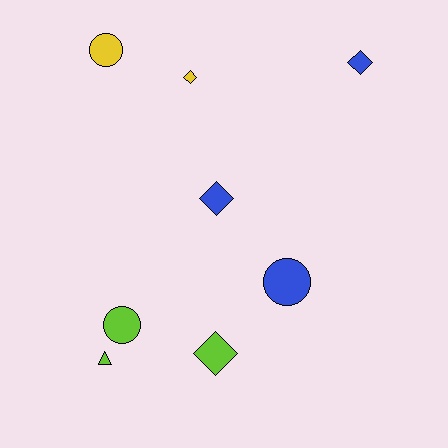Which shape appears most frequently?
Diamond, with 4 objects.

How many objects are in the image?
There are 8 objects.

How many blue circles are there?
There is 1 blue circle.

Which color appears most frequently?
Lime, with 3 objects.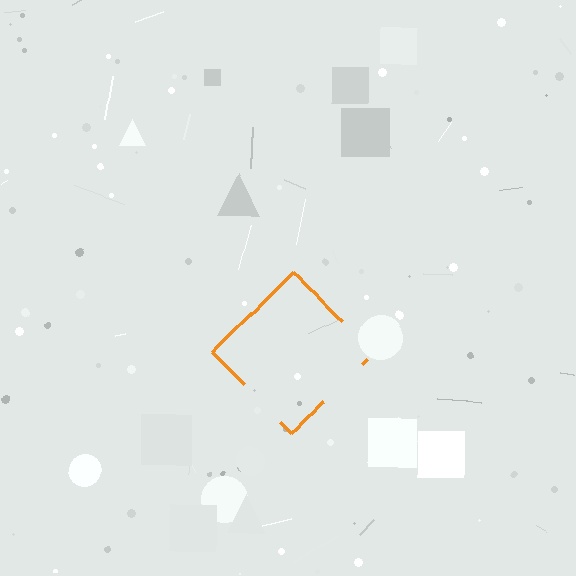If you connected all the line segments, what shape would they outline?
They would outline a diamond.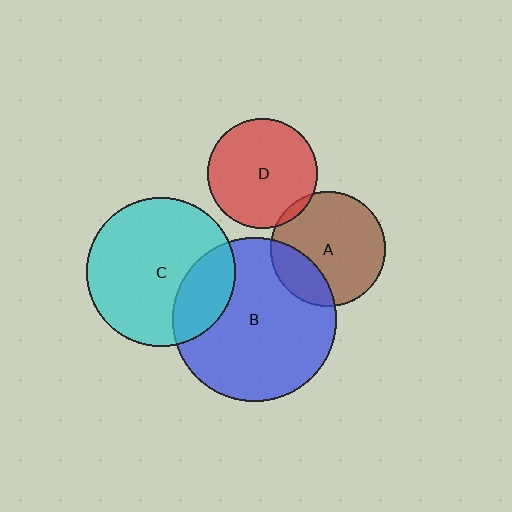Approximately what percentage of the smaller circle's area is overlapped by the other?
Approximately 5%.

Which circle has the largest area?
Circle B (blue).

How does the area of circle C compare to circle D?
Approximately 1.8 times.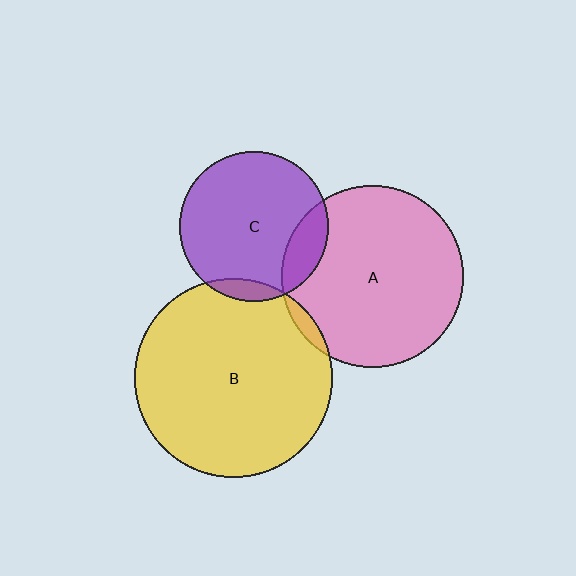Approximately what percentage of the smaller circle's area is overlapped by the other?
Approximately 15%.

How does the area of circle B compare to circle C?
Approximately 1.8 times.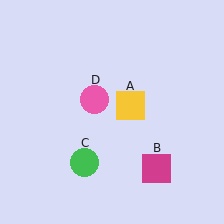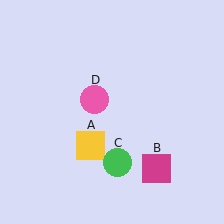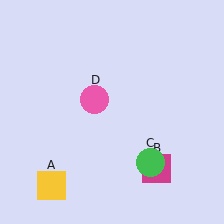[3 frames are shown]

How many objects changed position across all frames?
2 objects changed position: yellow square (object A), green circle (object C).